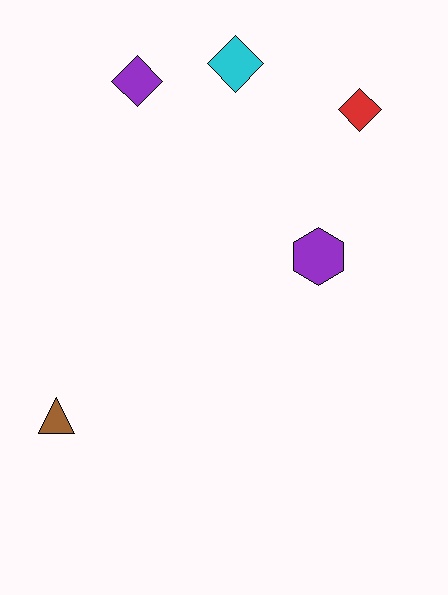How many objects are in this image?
There are 5 objects.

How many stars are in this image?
There are no stars.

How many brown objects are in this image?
There is 1 brown object.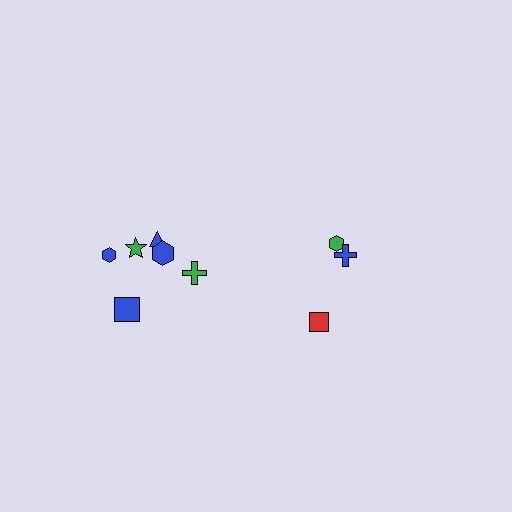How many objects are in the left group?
There are 6 objects.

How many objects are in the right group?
There are 3 objects.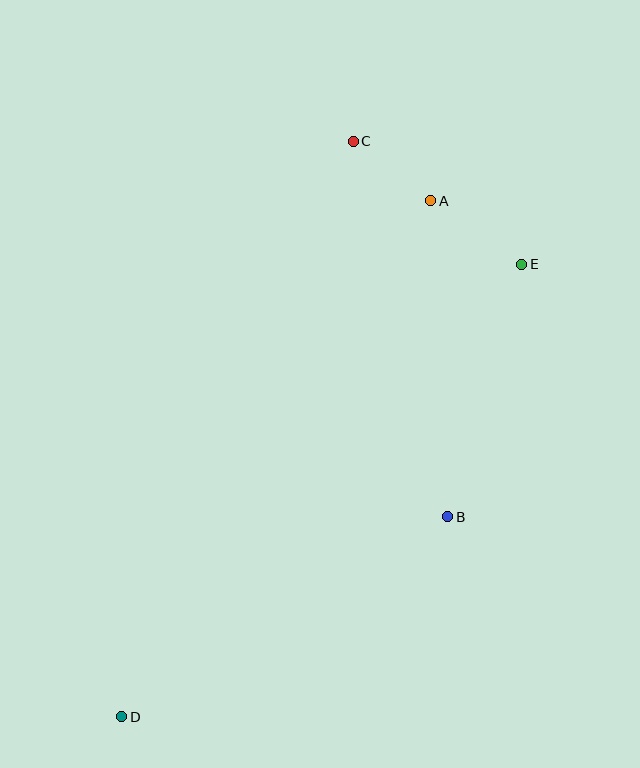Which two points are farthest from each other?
Points C and D are farthest from each other.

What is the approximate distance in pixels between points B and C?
The distance between B and C is approximately 388 pixels.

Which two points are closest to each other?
Points A and C are closest to each other.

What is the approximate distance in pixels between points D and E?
The distance between D and E is approximately 604 pixels.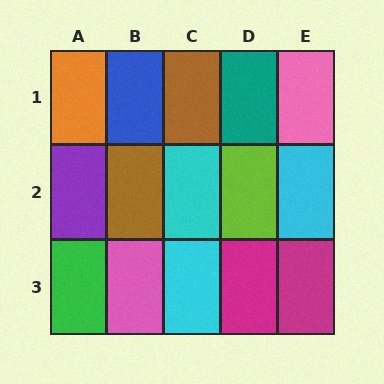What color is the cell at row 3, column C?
Cyan.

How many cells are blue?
1 cell is blue.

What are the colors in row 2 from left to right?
Purple, brown, cyan, lime, cyan.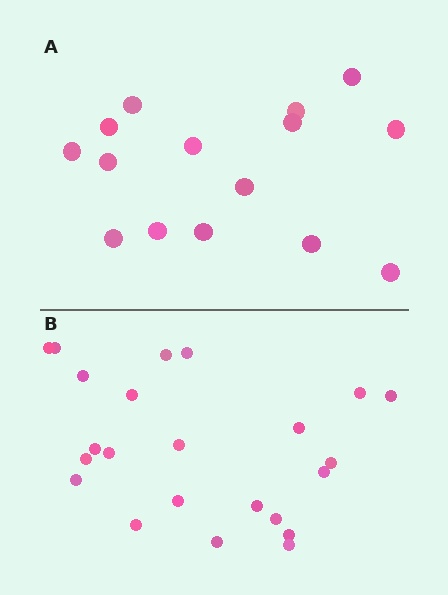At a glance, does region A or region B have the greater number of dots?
Region B (the bottom region) has more dots.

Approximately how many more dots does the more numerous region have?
Region B has roughly 8 or so more dots than region A.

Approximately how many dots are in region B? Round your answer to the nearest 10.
About 20 dots. (The exact count is 23, which rounds to 20.)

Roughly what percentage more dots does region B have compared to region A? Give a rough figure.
About 55% more.